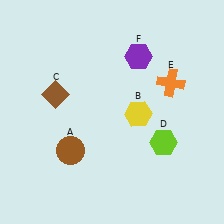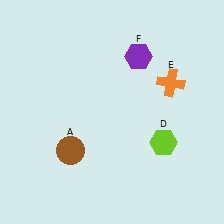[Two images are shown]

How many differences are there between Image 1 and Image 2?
There are 2 differences between the two images.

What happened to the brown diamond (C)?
The brown diamond (C) was removed in Image 2. It was in the top-left area of Image 1.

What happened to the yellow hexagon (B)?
The yellow hexagon (B) was removed in Image 2. It was in the bottom-right area of Image 1.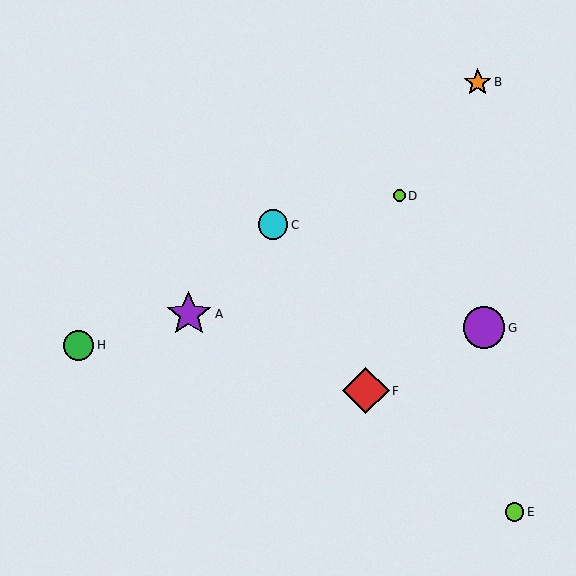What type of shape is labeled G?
Shape G is a purple circle.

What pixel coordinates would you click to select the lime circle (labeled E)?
Click at (514, 512) to select the lime circle E.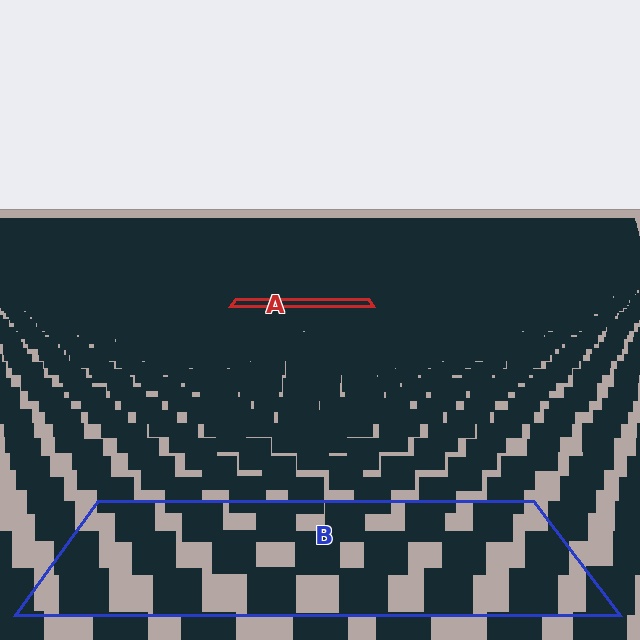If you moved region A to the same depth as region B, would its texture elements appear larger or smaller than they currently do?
They would appear larger. At a closer depth, the same texture elements are projected at a bigger on-screen size.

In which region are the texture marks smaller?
The texture marks are smaller in region A, because it is farther away.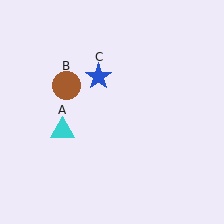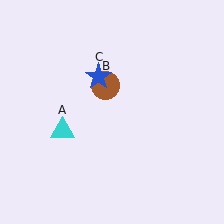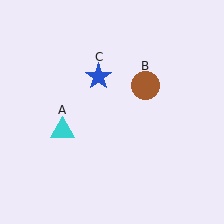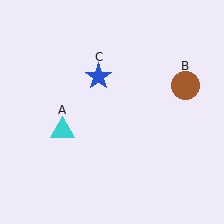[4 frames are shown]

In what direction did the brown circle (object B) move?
The brown circle (object B) moved right.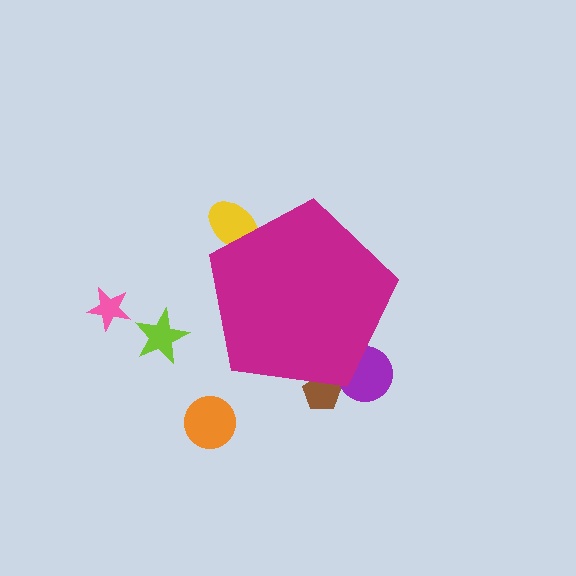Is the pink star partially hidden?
No, the pink star is fully visible.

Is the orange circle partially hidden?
No, the orange circle is fully visible.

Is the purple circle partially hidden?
Yes, the purple circle is partially hidden behind the magenta pentagon.